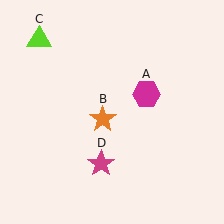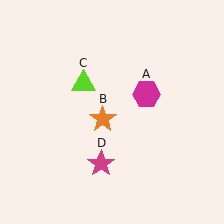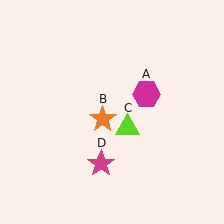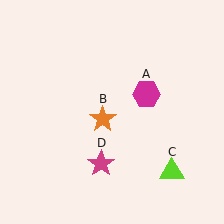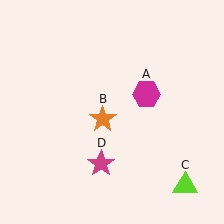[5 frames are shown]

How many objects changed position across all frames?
1 object changed position: lime triangle (object C).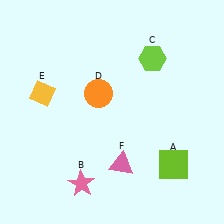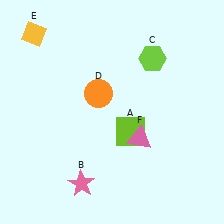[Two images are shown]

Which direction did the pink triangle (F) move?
The pink triangle (F) moved up.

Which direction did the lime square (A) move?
The lime square (A) moved left.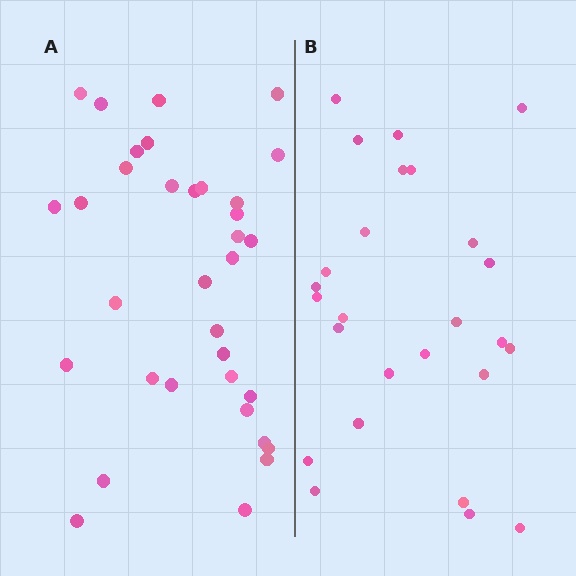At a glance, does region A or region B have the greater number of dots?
Region A (the left region) has more dots.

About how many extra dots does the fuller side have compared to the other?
Region A has roughly 8 or so more dots than region B.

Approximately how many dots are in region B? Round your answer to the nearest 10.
About 30 dots. (The exact count is 26, which rounds to 30.)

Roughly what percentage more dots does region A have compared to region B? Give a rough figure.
About 30% more.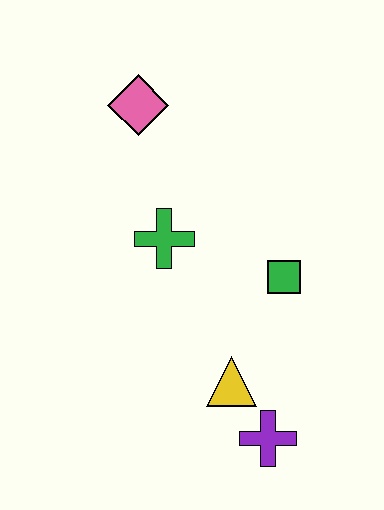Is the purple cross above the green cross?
No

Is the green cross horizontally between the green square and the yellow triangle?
No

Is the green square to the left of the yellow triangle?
No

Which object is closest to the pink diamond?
The green cross is closest to the pink diamond.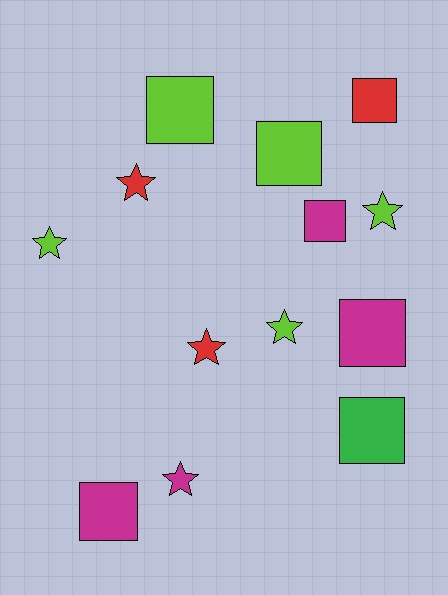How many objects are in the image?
There are 13 objects.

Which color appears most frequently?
Lime, with 5 objects.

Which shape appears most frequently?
Square, with 7 objects.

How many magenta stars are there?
There is 1 magenta star.